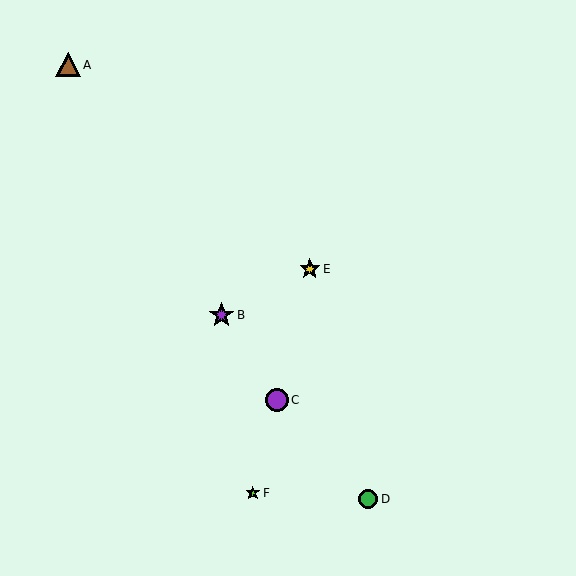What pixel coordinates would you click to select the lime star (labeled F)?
Click at (253, 493) to select the lime star F.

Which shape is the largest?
The purple star (labeled B) is the largest.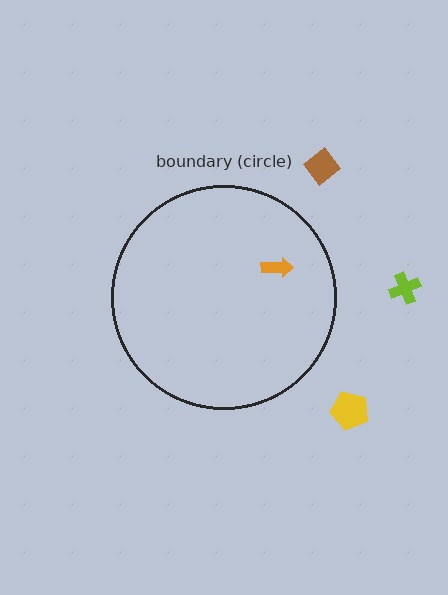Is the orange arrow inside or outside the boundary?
Inside.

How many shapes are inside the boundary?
1 inside, 3 outside.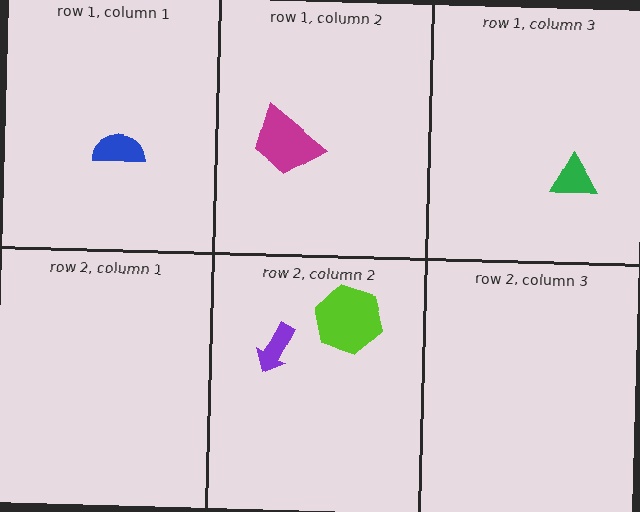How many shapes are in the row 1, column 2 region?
1.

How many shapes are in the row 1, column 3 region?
1.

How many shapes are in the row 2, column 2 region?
2.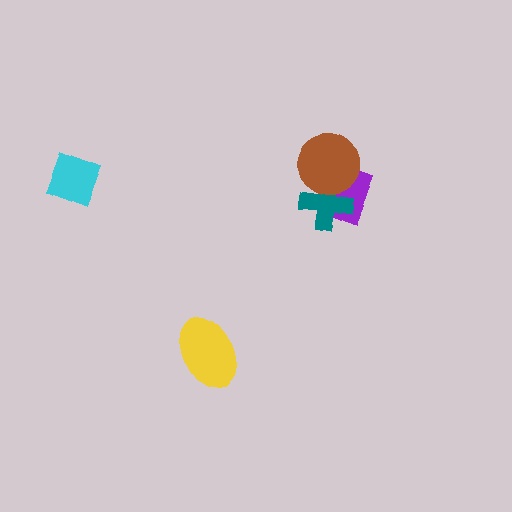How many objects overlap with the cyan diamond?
0 objects overlap with the cyan diamond.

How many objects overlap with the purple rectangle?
2 objects overlap with the purple rectangle.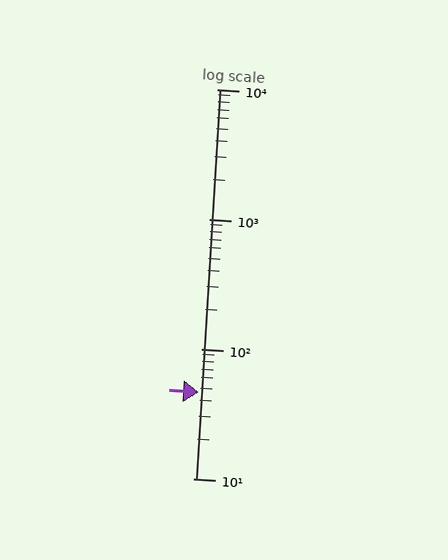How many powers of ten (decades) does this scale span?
The scale spans 3 decades, from 10 to 10000.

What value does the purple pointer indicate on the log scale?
The pointer indicates approximately 46.